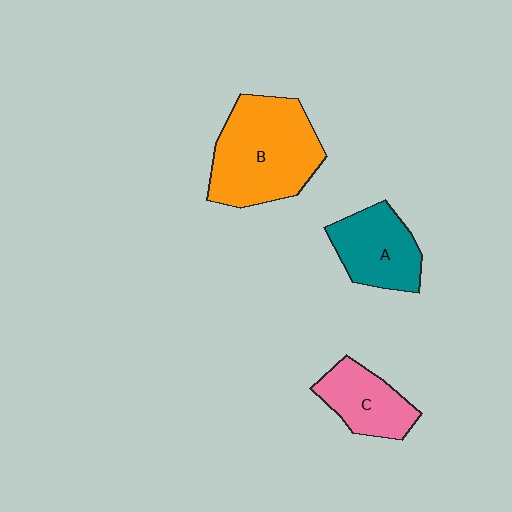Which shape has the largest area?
Shape B (orange).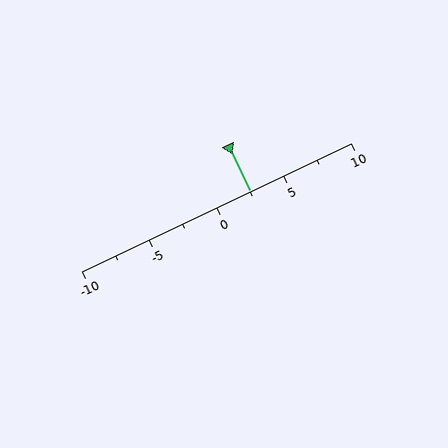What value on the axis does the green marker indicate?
The marker indicates approximately 2.5.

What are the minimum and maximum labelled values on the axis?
The axis runs from -10 to 10.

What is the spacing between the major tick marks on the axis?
The major ticks are spaced 5 apart.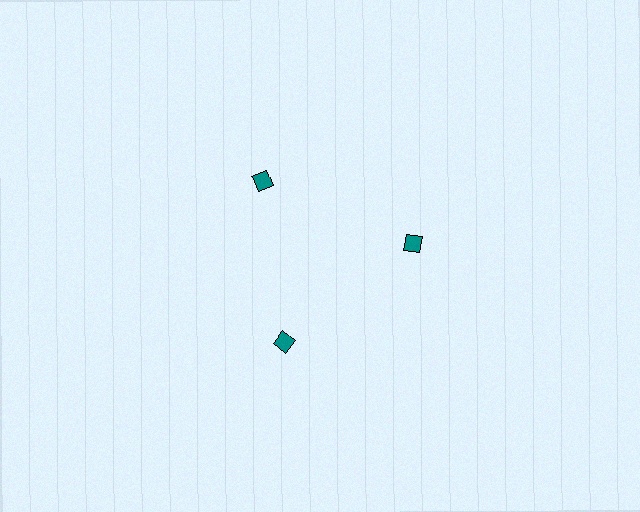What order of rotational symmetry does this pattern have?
This pattern has 3-fold rotational symmetry.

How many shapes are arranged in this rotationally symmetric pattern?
There are 3 shapes, arranged in 3 groups of 1.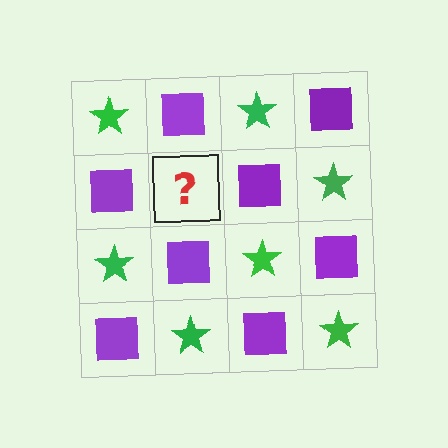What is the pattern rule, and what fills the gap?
The rule is that it alternates green star and purple square in a checkerboard pattern. The gap should be filled with a green star.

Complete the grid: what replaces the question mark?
The question mark should be replaced with a green star.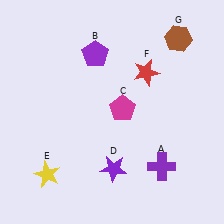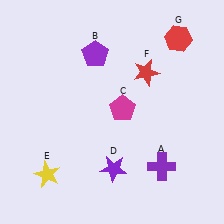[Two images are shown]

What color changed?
The hexagon (G) changed from brown in Image 1 to red in Image 2.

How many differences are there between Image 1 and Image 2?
There is 1 difference between the two images.